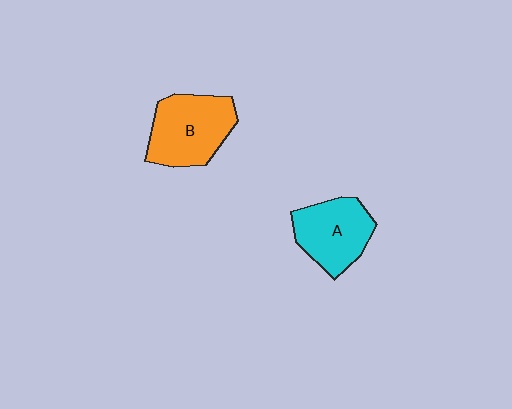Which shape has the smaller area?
Shape A (cyan).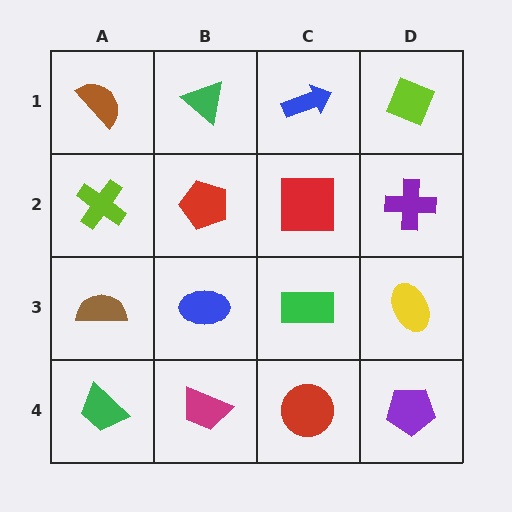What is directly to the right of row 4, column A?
A magenta trapezoid.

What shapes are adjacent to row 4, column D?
A yellow ellipse (row 3, column D), a red circle (row 4, column C).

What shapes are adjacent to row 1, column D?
A purple cross (row 2, column D), a blue arrow (row 1, column C).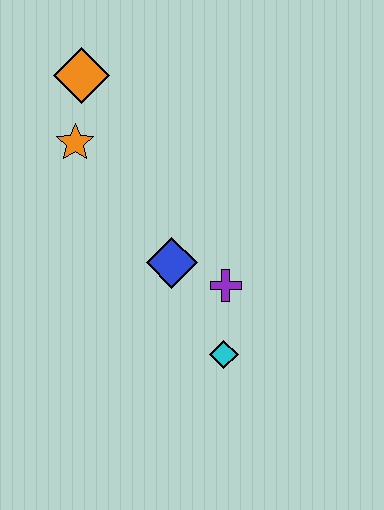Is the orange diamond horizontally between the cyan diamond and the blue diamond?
No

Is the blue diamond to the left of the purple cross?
Yes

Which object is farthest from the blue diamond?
The orange diamond is farthest from the blue diamond.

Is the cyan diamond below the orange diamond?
Yes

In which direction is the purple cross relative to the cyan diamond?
The purple cross is above the cyan diamond.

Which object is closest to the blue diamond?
The purple cross is closest to the blue diamond.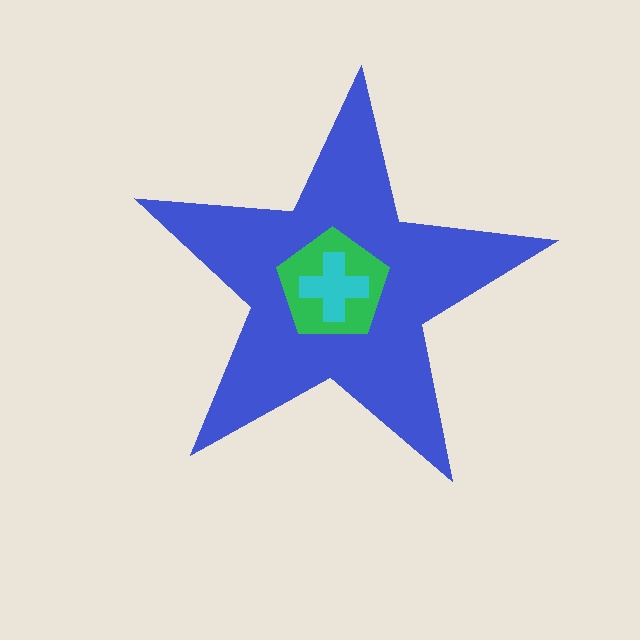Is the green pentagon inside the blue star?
Yes.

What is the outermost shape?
The blue star.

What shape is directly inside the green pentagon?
The cyan cross.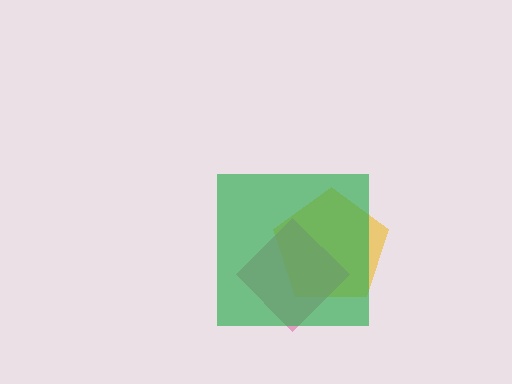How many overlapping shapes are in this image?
There are 3 overlapping shapes in the image.